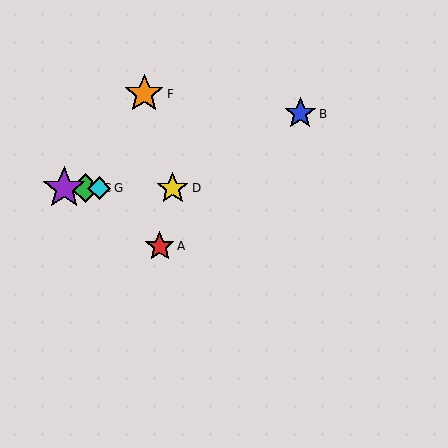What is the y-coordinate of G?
Object G is at y≈188.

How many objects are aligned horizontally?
4 objects (C, D, E, G) are aligned horizontally.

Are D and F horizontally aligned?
No, D is at y≈188 and F is at y≈94.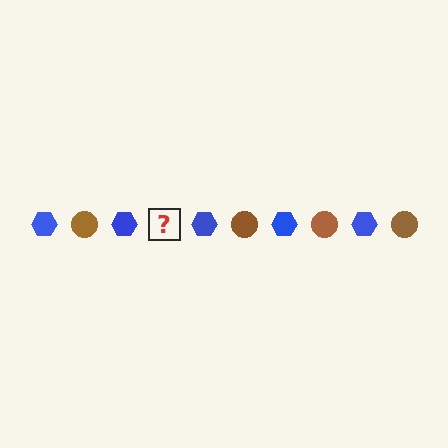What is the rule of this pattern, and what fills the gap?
The rule is that the pattern alternates between blue hexagon and brown circle. The gap should be filled with a brown circle.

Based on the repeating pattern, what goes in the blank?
The blank should be a brown circle.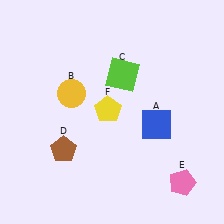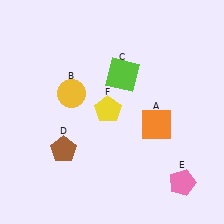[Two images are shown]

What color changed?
The square (A) changed from blue in Image 1 to orange in Image 2.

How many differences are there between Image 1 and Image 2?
There is 1 difference between the two images.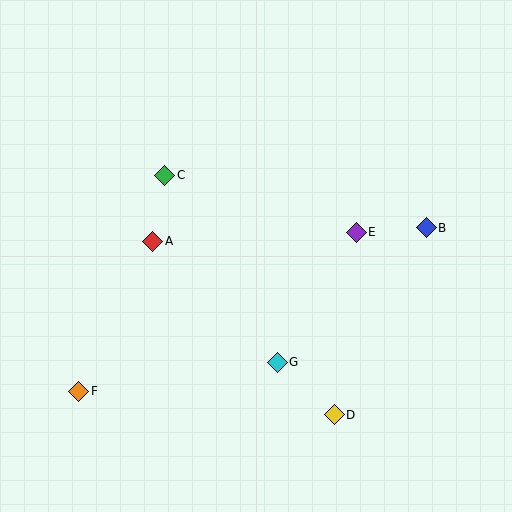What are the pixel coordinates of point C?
Point C is at (165, 175).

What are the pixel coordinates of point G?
Point G is at (277, 362).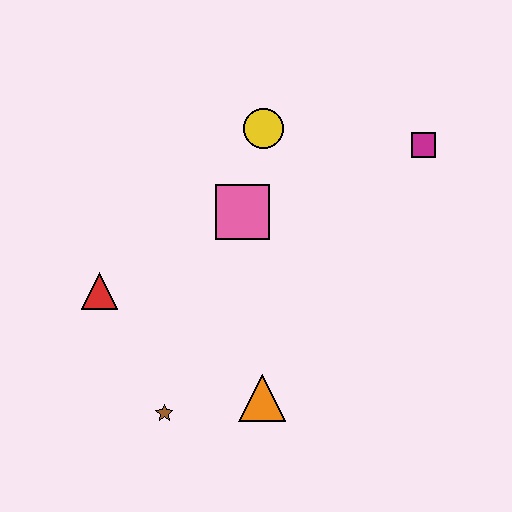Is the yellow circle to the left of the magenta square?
Yes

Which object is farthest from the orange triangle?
The magenta square is farthest from the orange triangle.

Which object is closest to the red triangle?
The brown star is closest to the red triangle.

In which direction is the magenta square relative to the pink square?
The magenta square is to the right of the pink square.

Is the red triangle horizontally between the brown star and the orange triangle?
No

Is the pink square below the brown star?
No